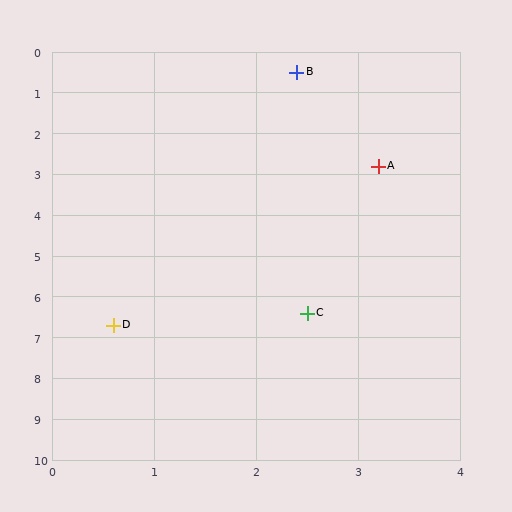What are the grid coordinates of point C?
Point C is at approximately (2.5, 6.4).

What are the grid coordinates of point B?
Point B is at approximately (2.4, 0.5).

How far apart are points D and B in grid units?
Points D and B are about 6.5 grid units apart.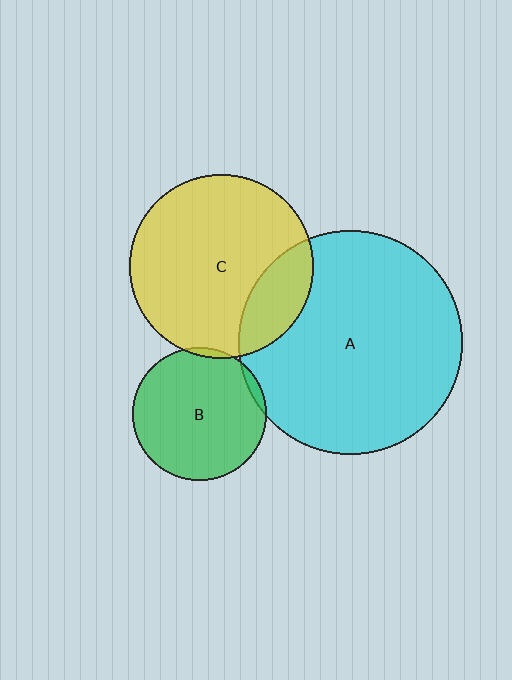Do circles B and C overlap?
Yes.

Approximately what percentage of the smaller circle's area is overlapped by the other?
Approximately 5%.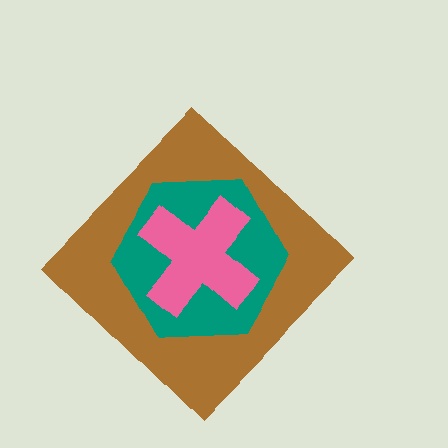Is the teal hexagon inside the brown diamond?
Yes.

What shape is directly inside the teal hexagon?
The pink cross.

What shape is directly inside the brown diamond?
The teal hexagon.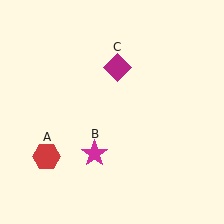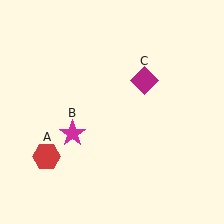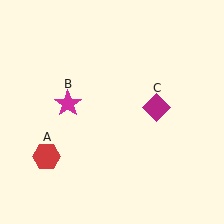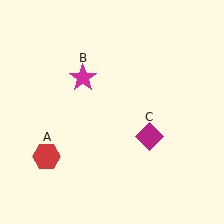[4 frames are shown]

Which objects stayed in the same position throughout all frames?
Red hexagon (object A) remained stationary.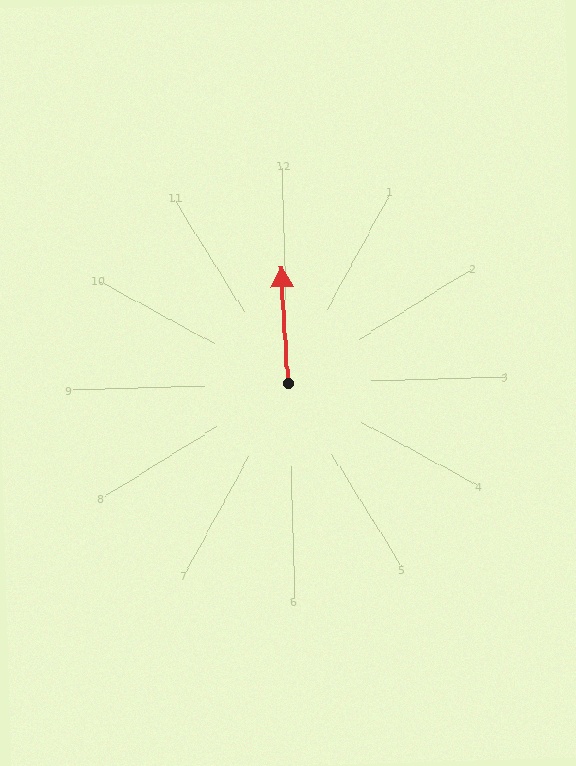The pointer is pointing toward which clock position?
Roughly 12 o'clock.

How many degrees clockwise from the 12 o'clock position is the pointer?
Approximately 358 degrees.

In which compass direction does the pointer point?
North.